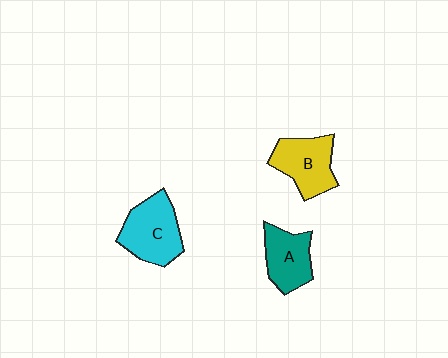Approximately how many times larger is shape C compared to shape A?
Approximately 1.3 times.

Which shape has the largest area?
Shape C (cyan).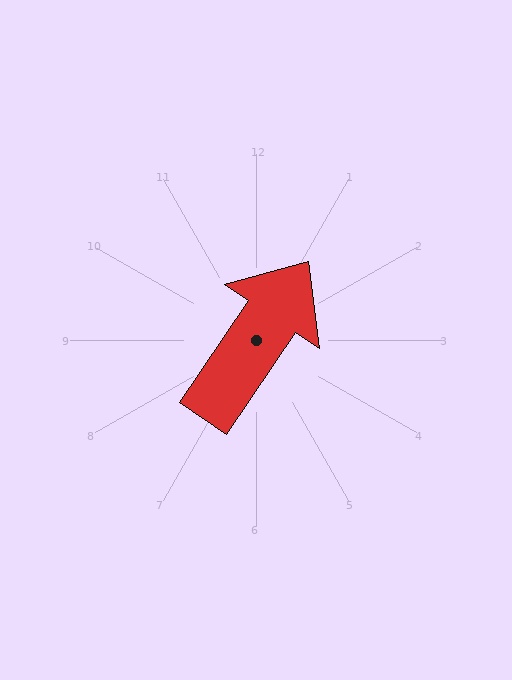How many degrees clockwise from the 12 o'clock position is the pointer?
Approximately 34 degrees.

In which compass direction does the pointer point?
Northeast.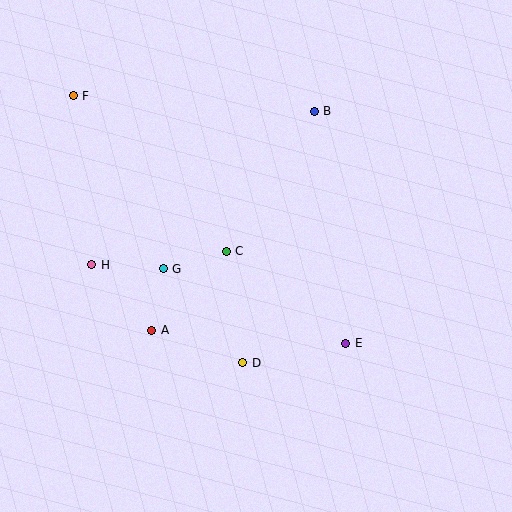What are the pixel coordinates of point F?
Point F is at (73, 96).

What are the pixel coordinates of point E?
Point E is at (346, 343).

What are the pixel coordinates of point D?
Point D is at (243, 363).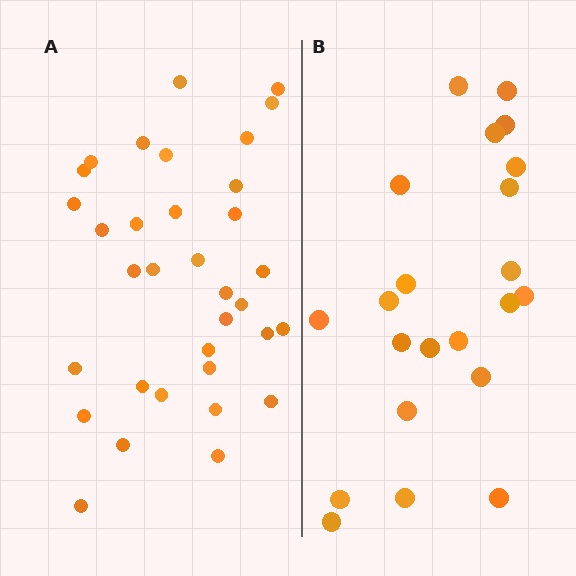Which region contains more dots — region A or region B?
Region A (the left region) has more dots.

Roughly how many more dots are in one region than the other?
Region A has roughly 12 or so more dots than region B.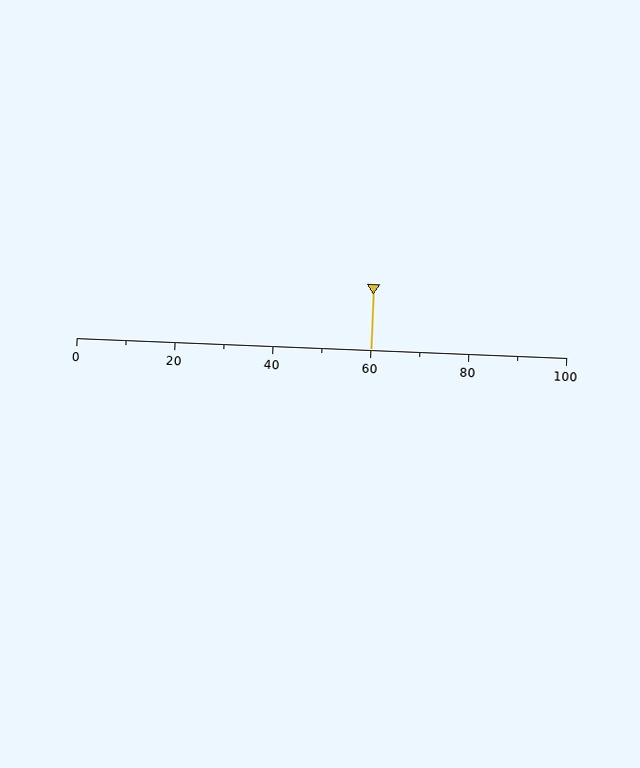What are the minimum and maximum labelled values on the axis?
The axis runs from 0 to 100.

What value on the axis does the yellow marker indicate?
The marker indicates approximately 60.